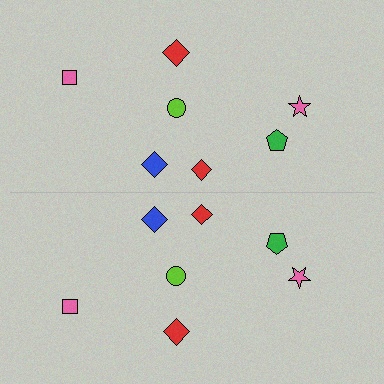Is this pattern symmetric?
Yes, this pattern has bilateral (reflection) symmetry.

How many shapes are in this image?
There are 14 shapes in this image.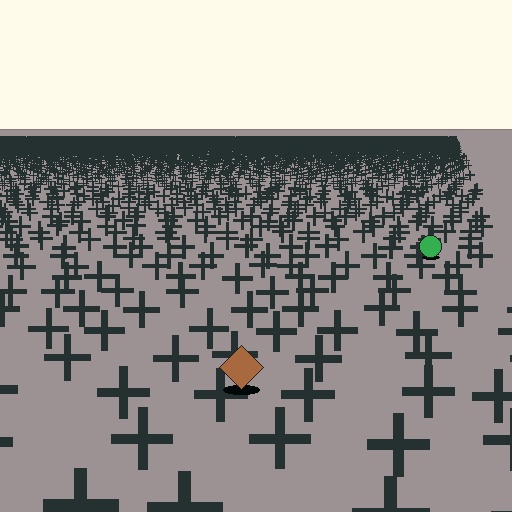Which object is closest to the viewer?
The brown diamond is closest. The texture marks near it are larger and more spread out.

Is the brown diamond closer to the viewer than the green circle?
Yes. The brown diamond is closer — you can tell from the texture gradient: the ground texture is coarser near it.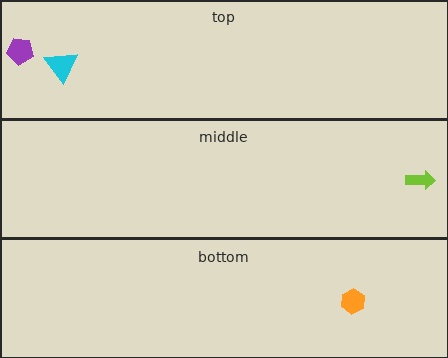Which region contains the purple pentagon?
The top region.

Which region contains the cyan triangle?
The top region.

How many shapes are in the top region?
2.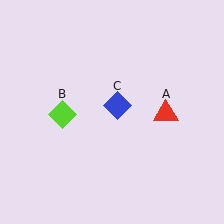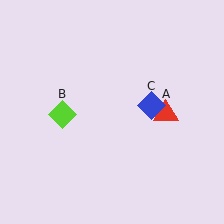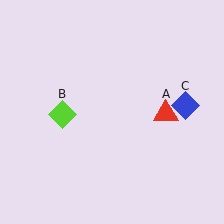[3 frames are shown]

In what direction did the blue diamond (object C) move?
The blue diamond (object C) moved right.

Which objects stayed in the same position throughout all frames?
Red triangle (object A) and lime diamond (object B) remained stationary.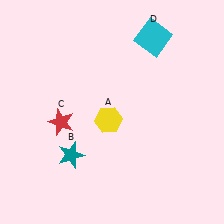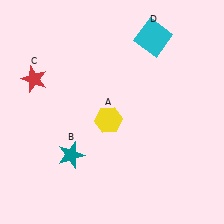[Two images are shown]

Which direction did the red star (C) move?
The red star (C) moved up.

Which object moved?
The red star (C) moved up.